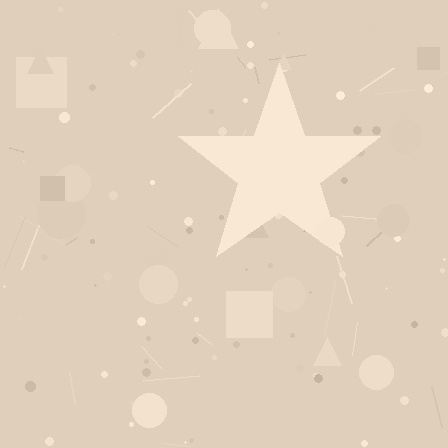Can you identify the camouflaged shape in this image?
The camouflaged shape is a star.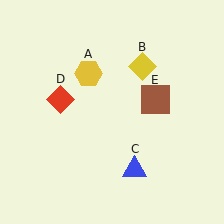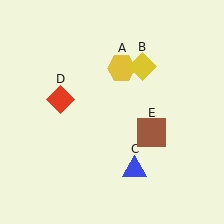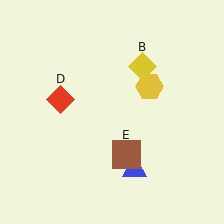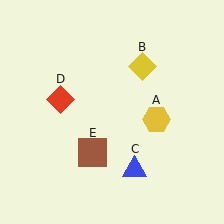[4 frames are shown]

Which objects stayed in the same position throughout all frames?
Yellow diamond (object B) and blue triangle (object C) and red diamond (object D) remained stationary.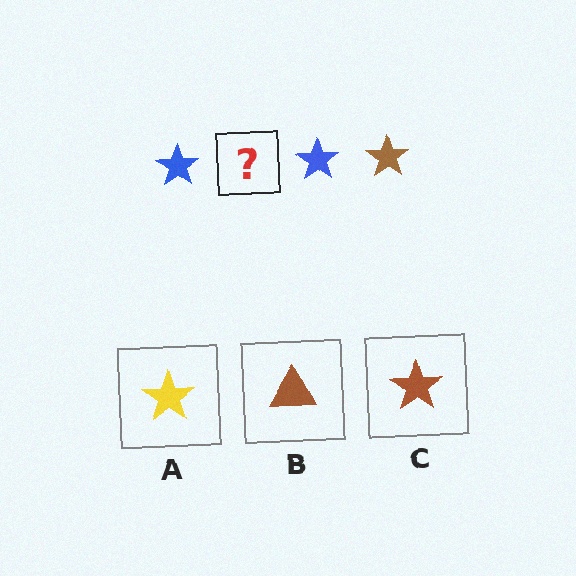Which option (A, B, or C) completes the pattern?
C.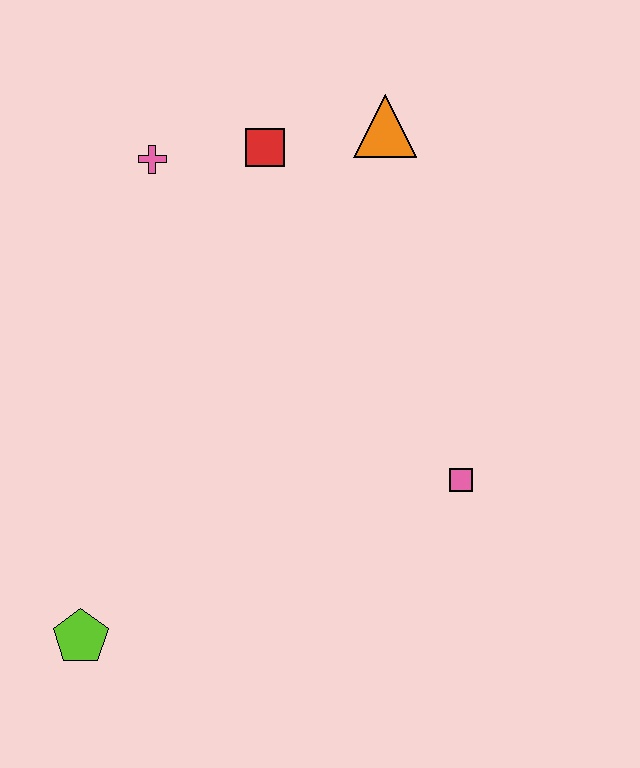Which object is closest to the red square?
The pink cross is closest to the red square.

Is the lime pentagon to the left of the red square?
Yes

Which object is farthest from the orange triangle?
The lime pentagon is farthest from the orange triangle.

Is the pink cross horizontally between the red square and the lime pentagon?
Yes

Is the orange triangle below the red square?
No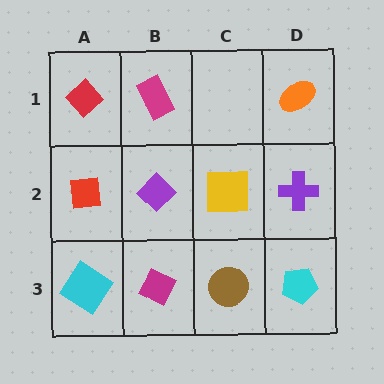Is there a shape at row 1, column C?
No, that cell is empty.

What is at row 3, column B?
A magenta diamond.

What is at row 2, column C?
A yellow square.